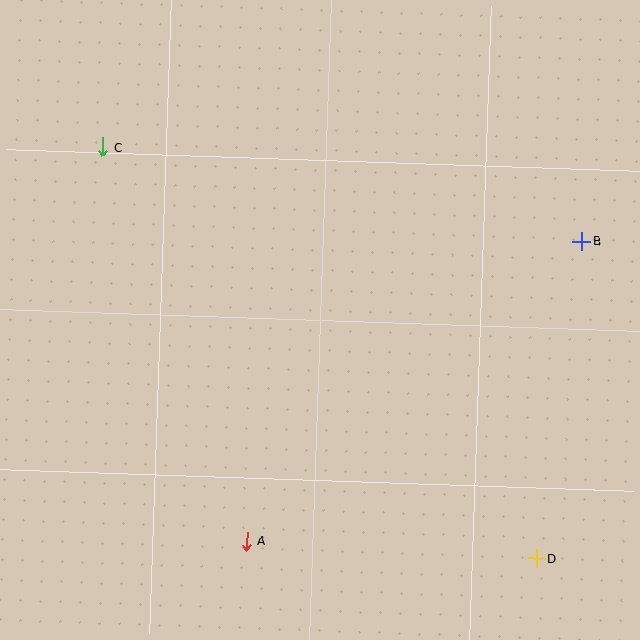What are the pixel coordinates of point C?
Point C is at (103, 147).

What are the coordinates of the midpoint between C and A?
The midpoint between C and A is at (175, 344).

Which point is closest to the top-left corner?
Point C is closest to the top-left corner.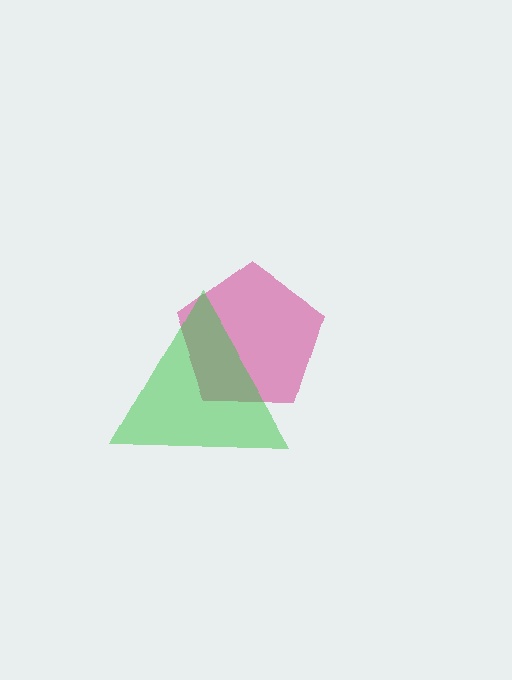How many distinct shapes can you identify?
There are 2 distinct shapes: a magenta pentagon, a green triangle.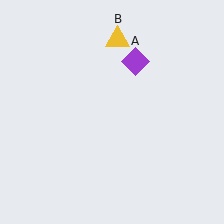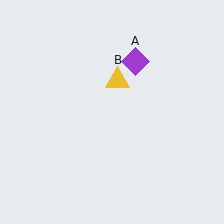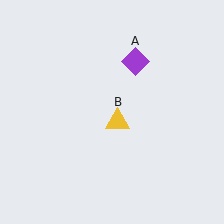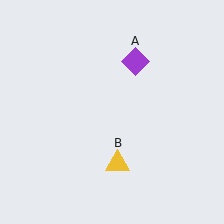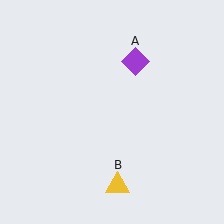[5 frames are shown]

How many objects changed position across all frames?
1 object changed position: yellow triangle (object B).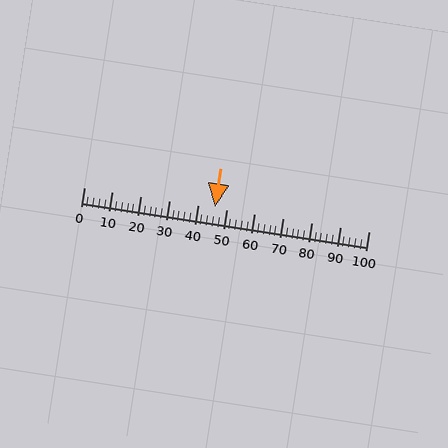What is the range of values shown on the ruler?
The ruler shows values from 0 to 100.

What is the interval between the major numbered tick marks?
The major tick marks are spaced 10 units apart.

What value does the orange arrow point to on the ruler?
The orange arrow points to approximately 46.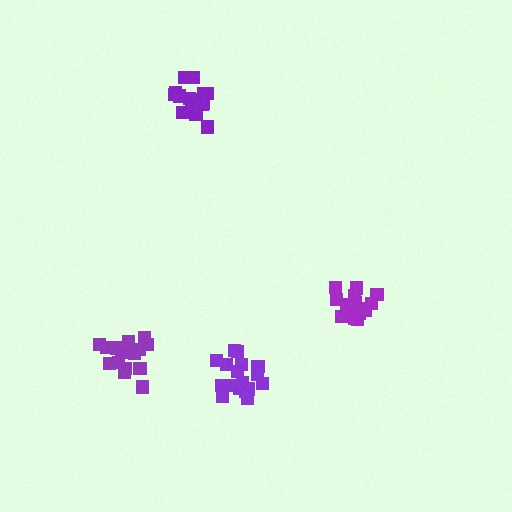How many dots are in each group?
Group 1: 17 dots, Group 2: 19 dots, Group 3: 15 dots, Group 4: 16 dots (67 total).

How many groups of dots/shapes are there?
There are 4 groups.